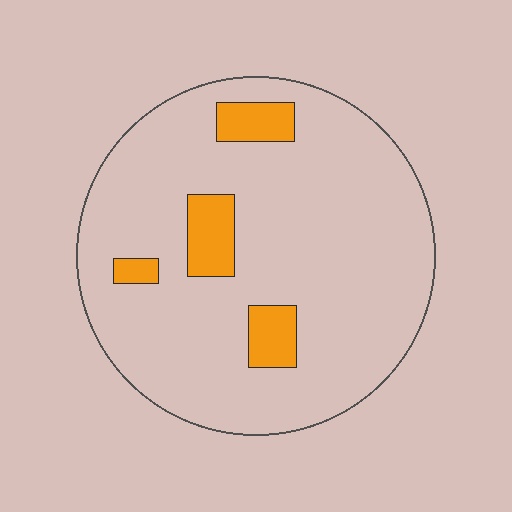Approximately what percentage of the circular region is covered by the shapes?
Approximately 10%.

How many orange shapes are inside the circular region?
4.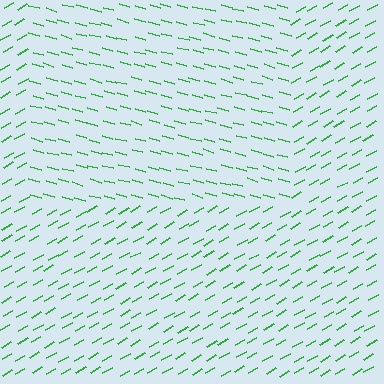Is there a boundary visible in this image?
Yes, there is a texture boundary formed by a change in line orientation.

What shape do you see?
I see a rectangle.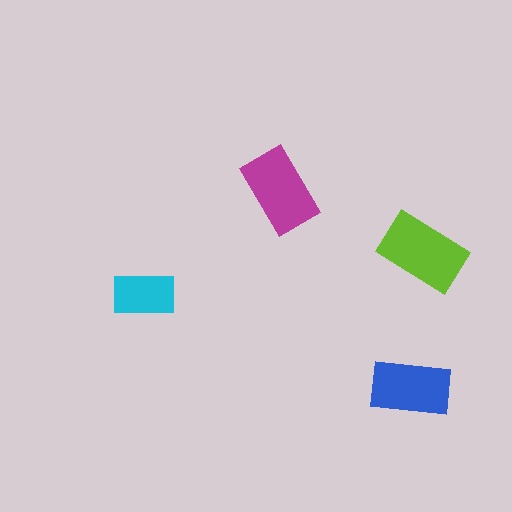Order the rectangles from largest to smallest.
the lime one, the magenta one, the blue one, the cyan one.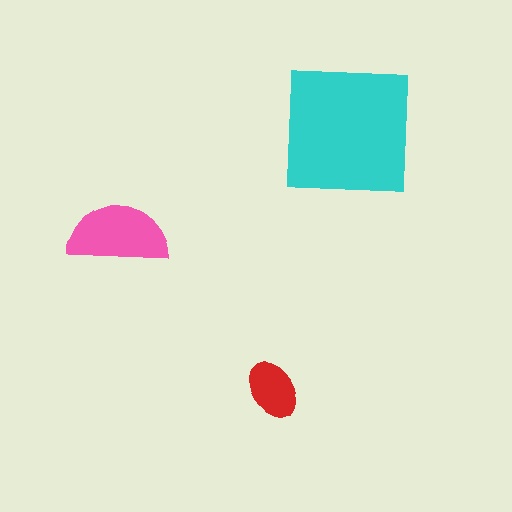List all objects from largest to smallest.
The cyan square, the pink semicircle, the red ellipse.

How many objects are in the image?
There are 3 objects in the image.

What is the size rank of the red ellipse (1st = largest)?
3rd.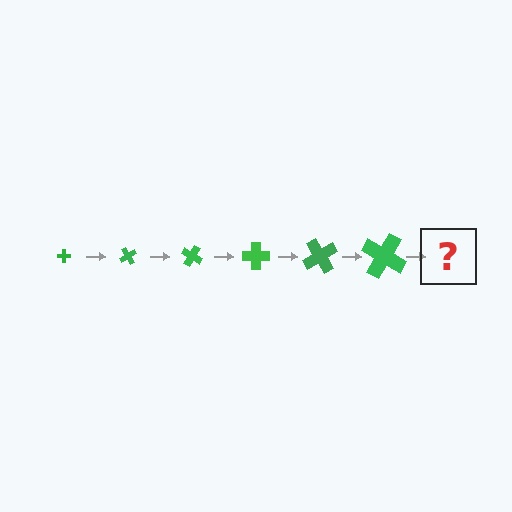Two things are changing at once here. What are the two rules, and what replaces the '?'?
The two rules are that the cross grows larger each step and it rotates 60 degrees each step. The '?' should be a cross, larger than the previous one and rotated 360 degrees from the start.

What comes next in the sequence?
The next element should be a cross, larger than the previous one and rotated 360 degrees from the start.